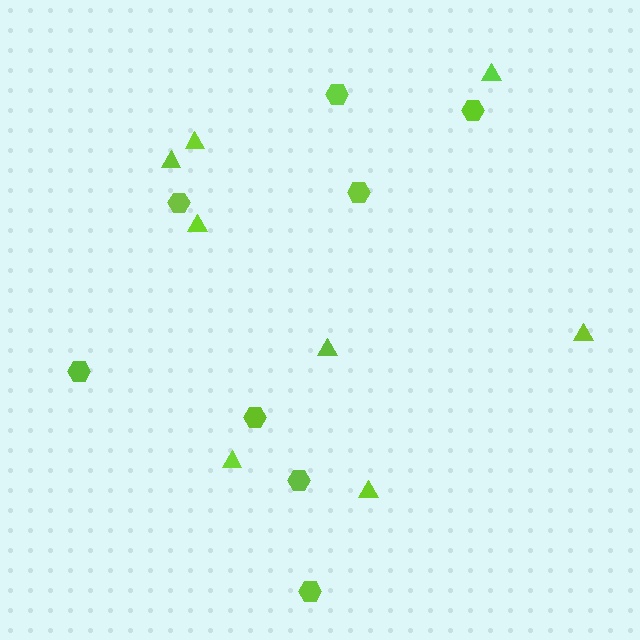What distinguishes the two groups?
There are 2 groups: one group of triangles (8) and one group of hexagons (8).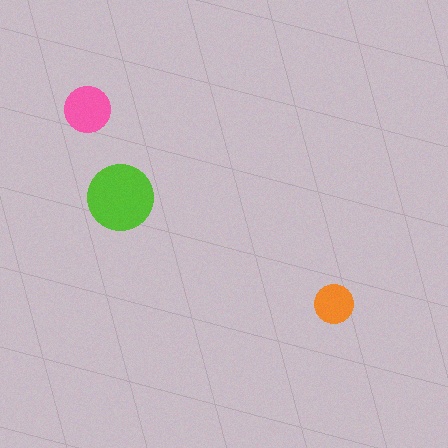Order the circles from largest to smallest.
the lime one, the pink one, the orange one.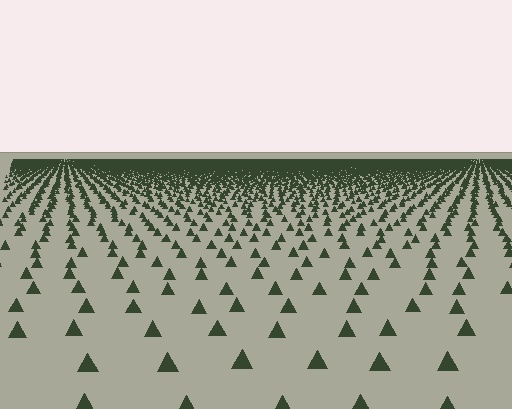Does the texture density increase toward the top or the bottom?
Density increases toward the top.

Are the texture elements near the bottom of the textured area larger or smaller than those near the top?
Larger. Near the bottom, elements are closer to the viewer and appear at a bigger on-screen size.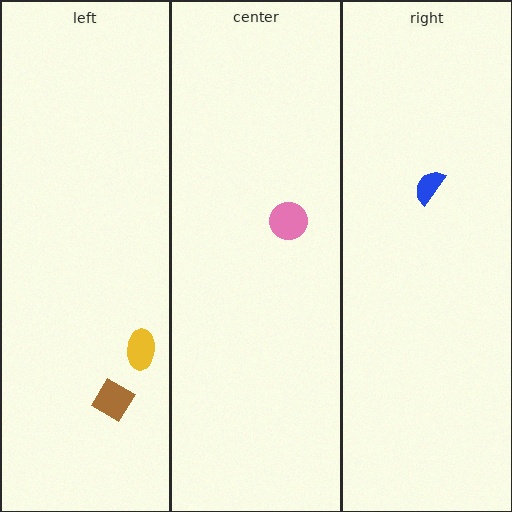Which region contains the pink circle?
The center region.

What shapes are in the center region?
The pink circle.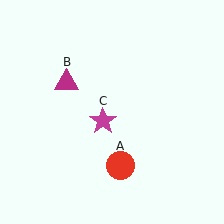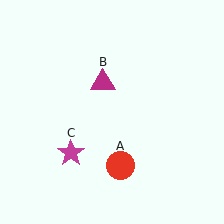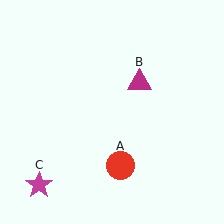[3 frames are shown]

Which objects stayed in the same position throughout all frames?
Red circle (object A) remained stationary.